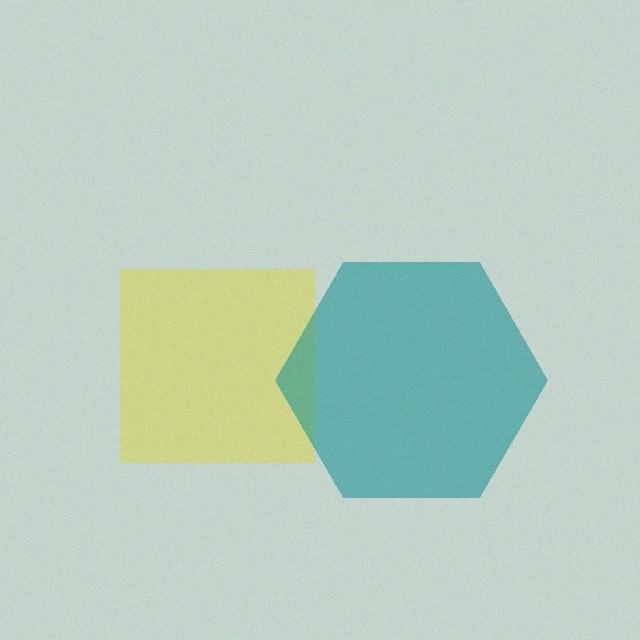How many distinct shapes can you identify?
There are 2 distinct shapes: a yellow square, a teal hexagon.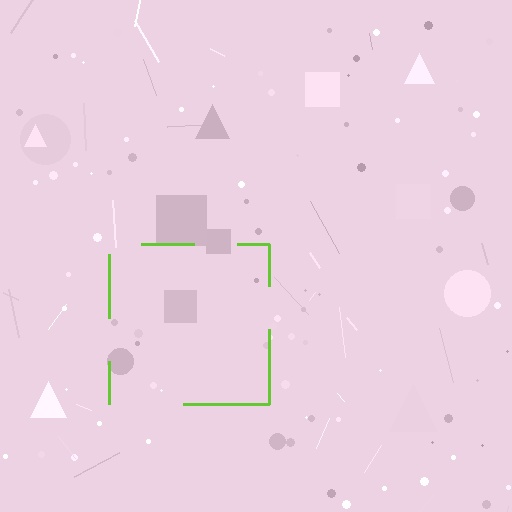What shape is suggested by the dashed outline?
The dashed outline suggests a square.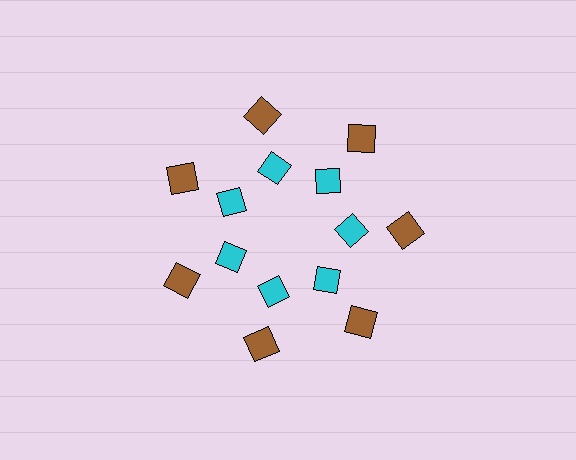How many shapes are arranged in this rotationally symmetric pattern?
There are 14 shapes, arranged in 7 groups of 2.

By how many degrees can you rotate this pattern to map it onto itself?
The pattern maps onto itself every 51 degrees of rotation.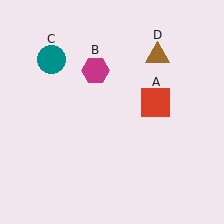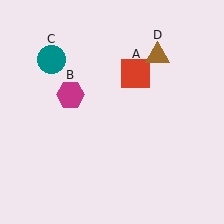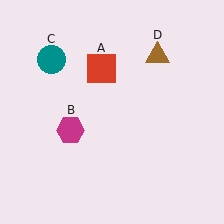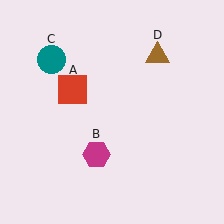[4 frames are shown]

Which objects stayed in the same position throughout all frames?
Teal circle (object C) and brown triangle (object D) remained stationary.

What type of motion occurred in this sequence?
The red square (object A), magenta hexagon (object B) rotated counterclockwise around the center of the scene.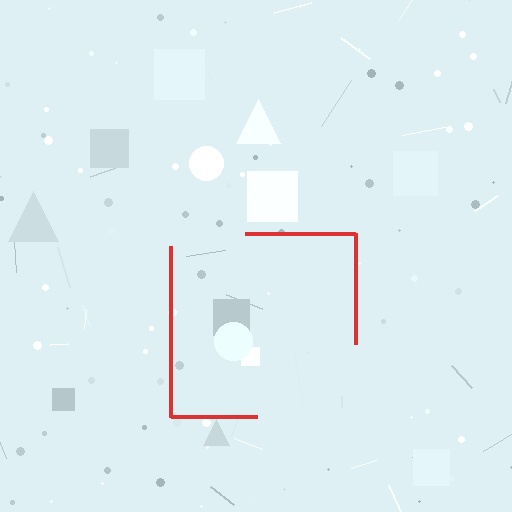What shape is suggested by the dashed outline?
The dashed outline suggests a square.